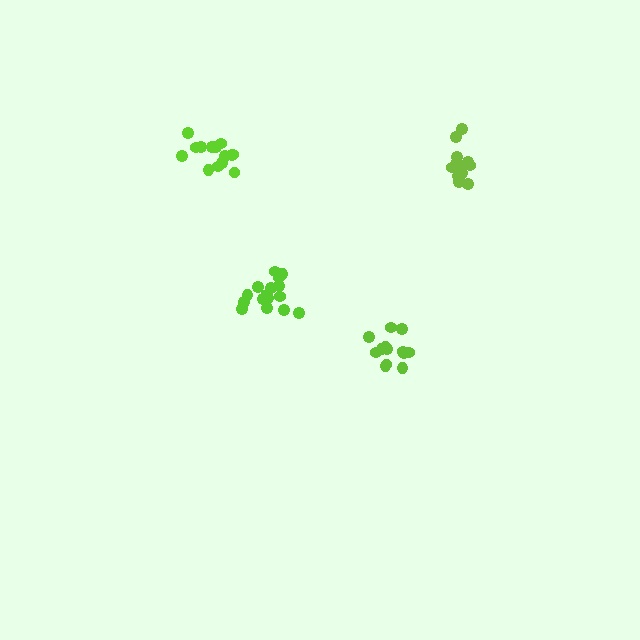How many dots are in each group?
Group 1: 14 dots, Group 2: 16 dots, Group 3: 13 dots, Group 4: 14 dots (57 total).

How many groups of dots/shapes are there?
There are 4 groups.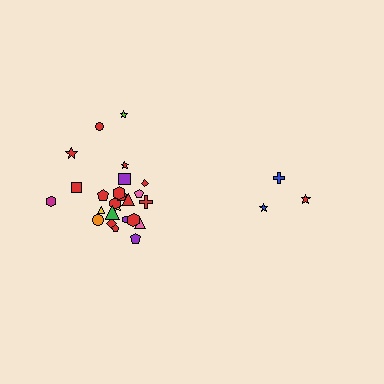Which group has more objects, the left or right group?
The left group.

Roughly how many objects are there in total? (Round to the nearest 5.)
Roughly 30 objects in total.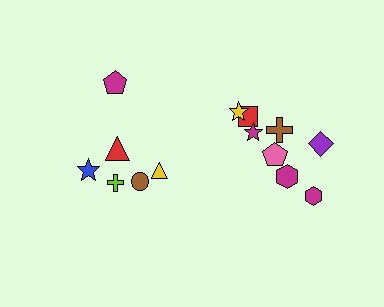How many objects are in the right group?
There are 8 objects.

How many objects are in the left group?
There are 6 objects.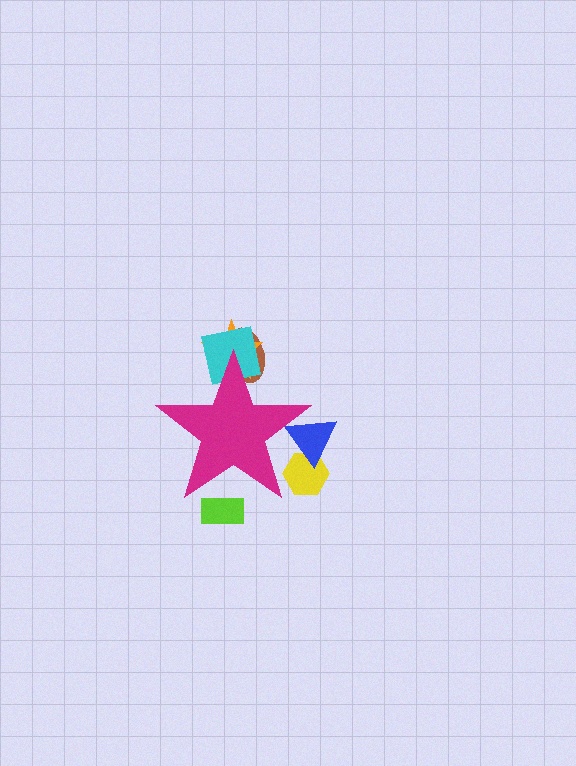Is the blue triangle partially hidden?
Yes, the blue triangle is partially hidden behind the magenta star.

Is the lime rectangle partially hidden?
Yes, the lime rectangle is partially hidden behind the magenta star.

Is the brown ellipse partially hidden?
Yes, the brown ellipse is partially hidden behind the magenta star.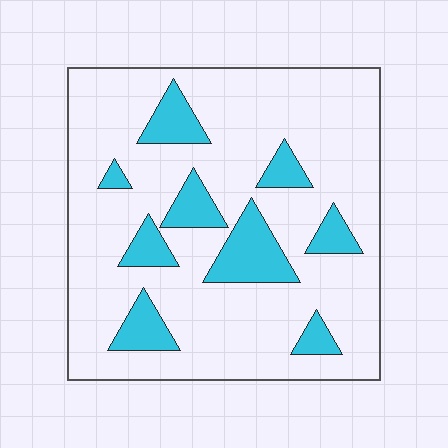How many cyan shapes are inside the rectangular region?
9.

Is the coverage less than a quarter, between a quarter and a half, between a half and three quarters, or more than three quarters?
Less than a quarter.